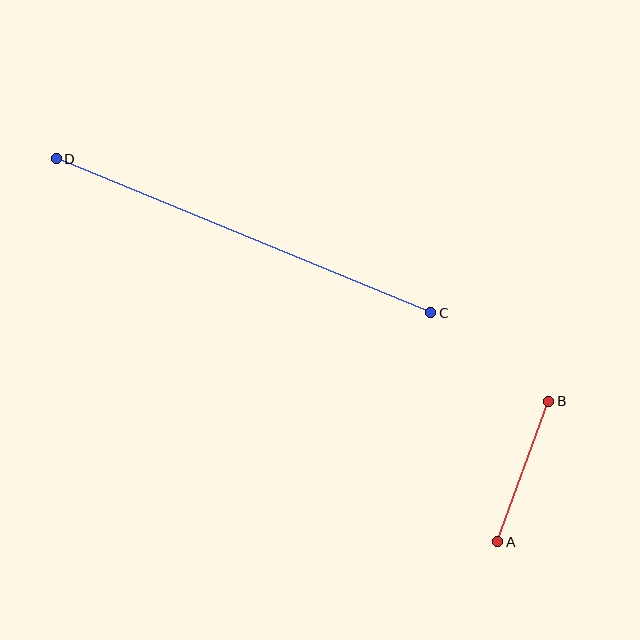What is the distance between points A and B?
The distance is approximately 149 pixels.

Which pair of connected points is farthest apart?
Points C and D are farthest apart.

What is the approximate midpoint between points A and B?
The midpoint is at approximately (523, 472) pixels.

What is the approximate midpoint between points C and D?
The midpoint is at approximately (243, 236) pixels.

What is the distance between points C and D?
The distance is approximately 405 pixels.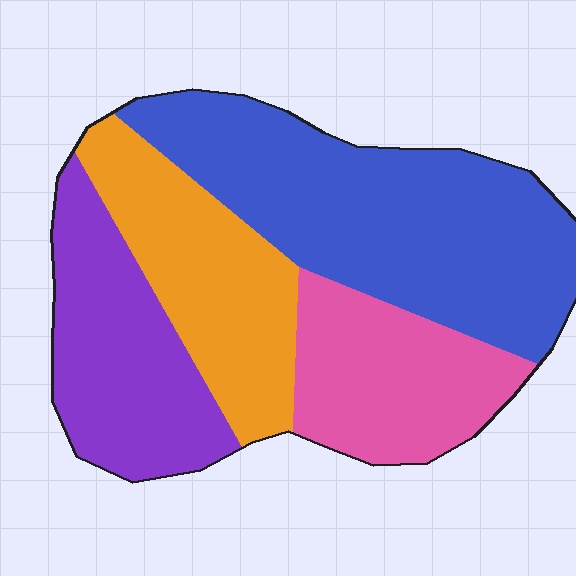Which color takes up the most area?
Blue, at roughly 40%.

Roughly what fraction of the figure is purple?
Purple takes up between a sixth and a third of the figure.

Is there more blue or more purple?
Blue.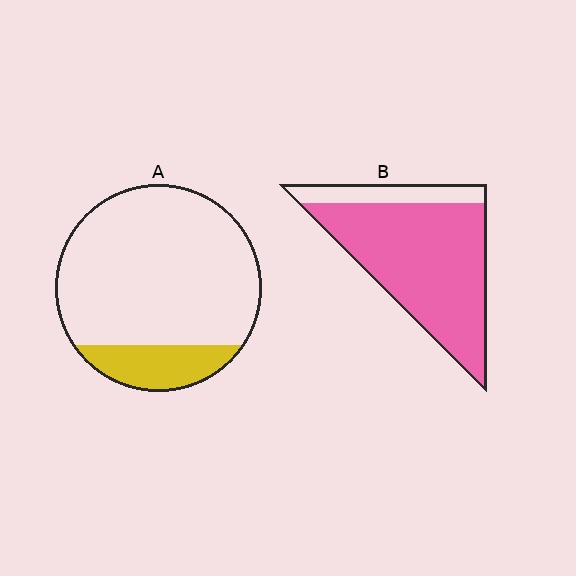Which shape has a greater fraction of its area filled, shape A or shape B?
Shape B.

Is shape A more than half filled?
No.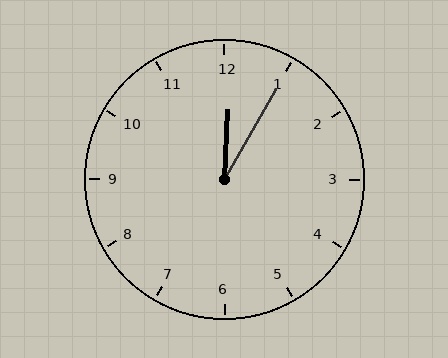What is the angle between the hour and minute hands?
Approximately 28 degrees.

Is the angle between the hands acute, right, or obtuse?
It is acute.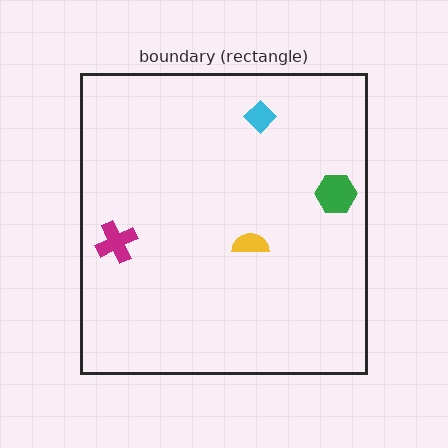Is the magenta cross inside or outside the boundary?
Inside.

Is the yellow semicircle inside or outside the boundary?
Inside.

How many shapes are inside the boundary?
4 inside, 0 outside.